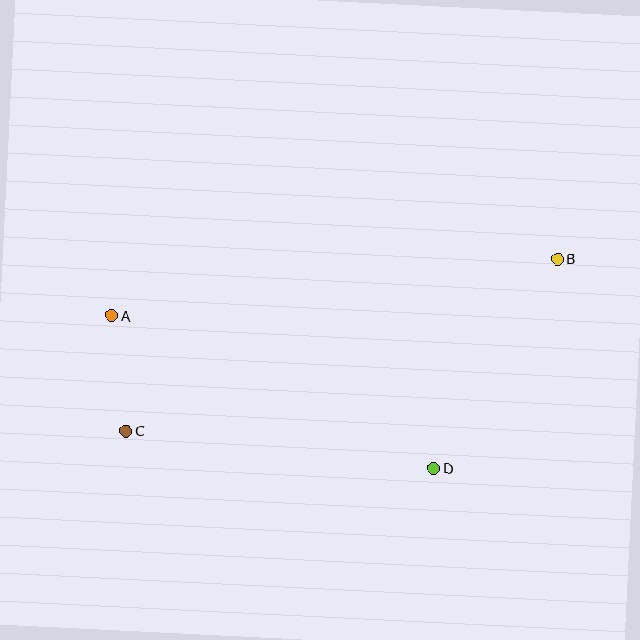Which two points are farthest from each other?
Points B and C are farthest from each other.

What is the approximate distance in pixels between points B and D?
The distance between B and D is approximately 243 pixels.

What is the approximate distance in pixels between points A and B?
The distance between A and B is approximately 450 pixels.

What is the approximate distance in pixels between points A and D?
The distance between A and D is approximately 357 pixels.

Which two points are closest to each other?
Points A and C are closest to each other.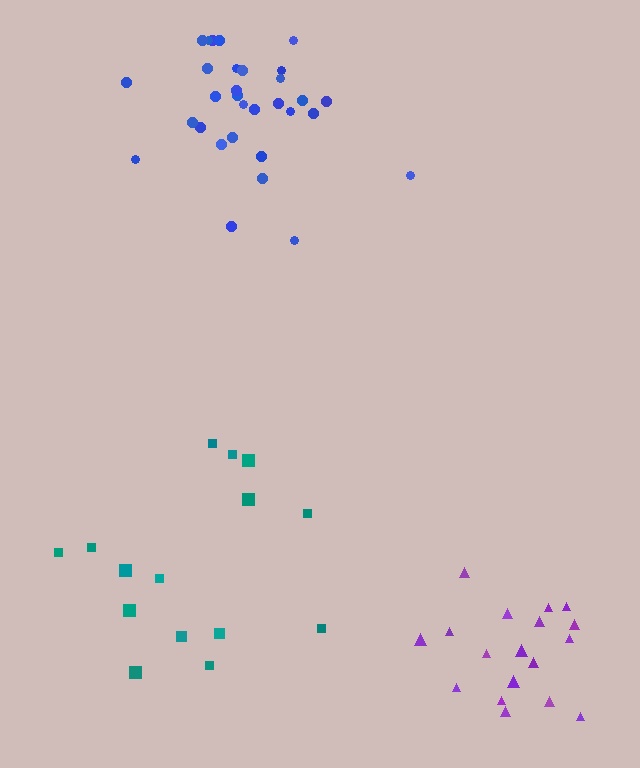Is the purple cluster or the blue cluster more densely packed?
Blue.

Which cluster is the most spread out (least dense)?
Teal.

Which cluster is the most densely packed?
Blue.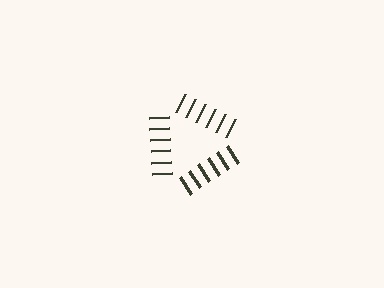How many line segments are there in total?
18 — 6 along each of the 3 edges.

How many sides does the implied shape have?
3 sides — the line-ends trace a triangle.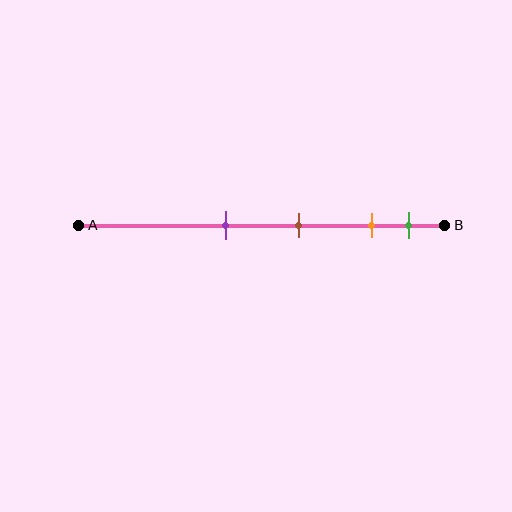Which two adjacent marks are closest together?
The orange and green marks are the closest adjacent pair.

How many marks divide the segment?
There are 4 marks dividing the segment.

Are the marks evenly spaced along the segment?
No, the marks are not evenly spaced.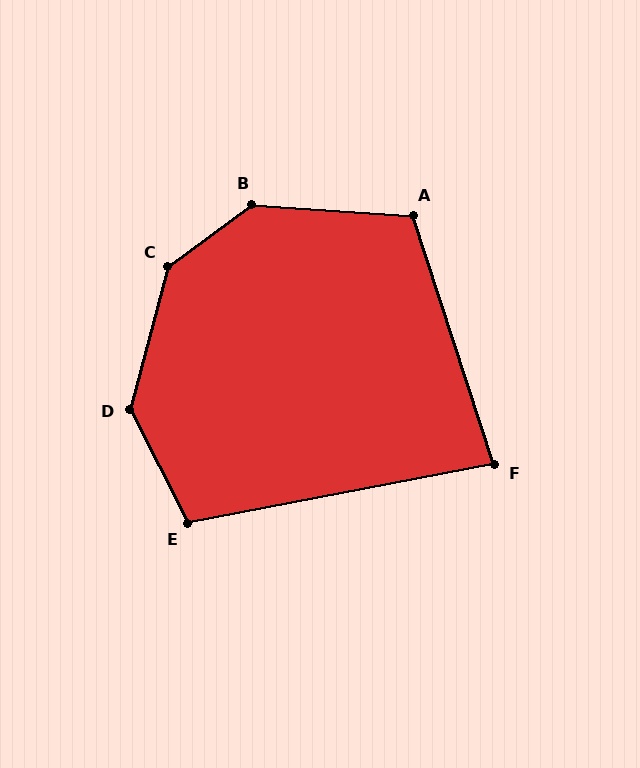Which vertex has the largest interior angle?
C, at approximately 142 degrees.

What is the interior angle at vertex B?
Approximately 139 degrees (obtuse).